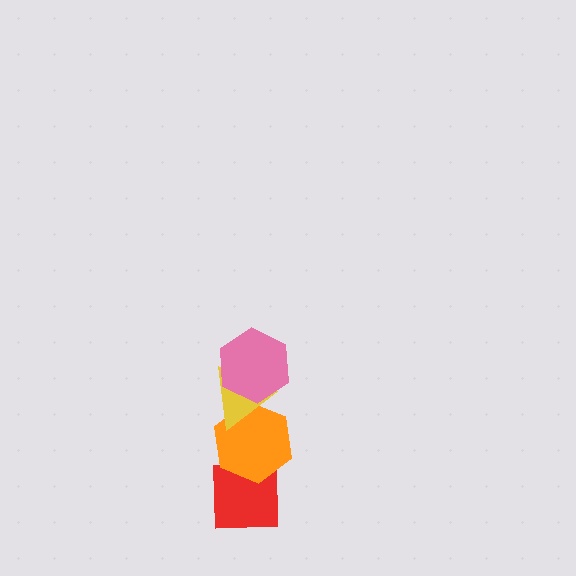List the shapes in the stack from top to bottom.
From top to bottom: the pink hexagon, the yellow triangle, the orange hexagon, the red square.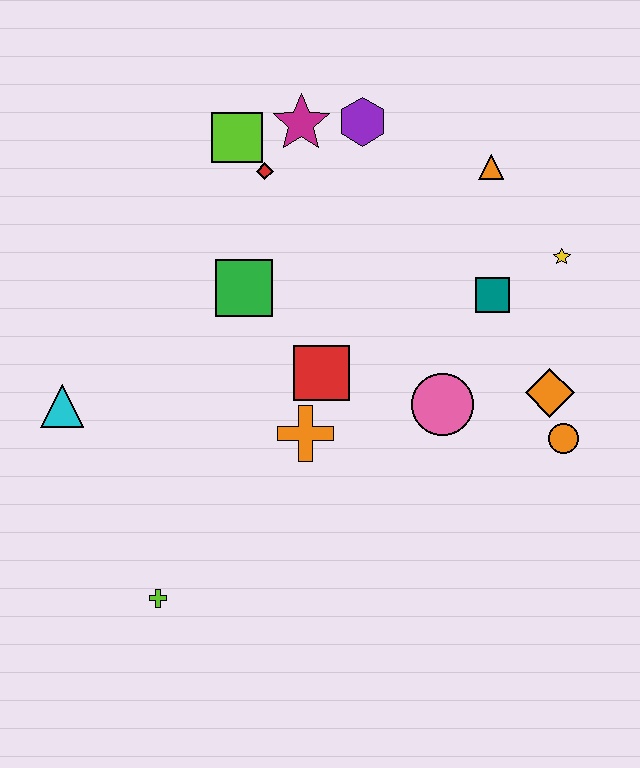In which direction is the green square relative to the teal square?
The green square is to the left of the teal square.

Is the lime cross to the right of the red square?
No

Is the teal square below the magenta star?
Yes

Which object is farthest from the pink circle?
The cyan triangle is farthest from the pink circle.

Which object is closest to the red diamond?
The lime square is closest to the red diamond.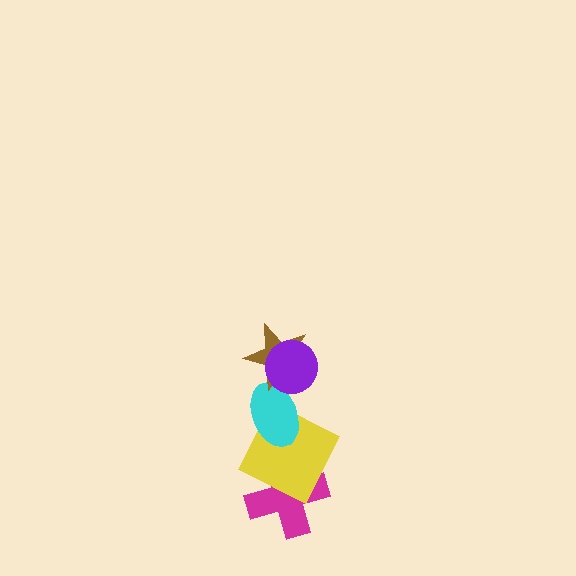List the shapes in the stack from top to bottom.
From top to bottom: the purple circle, the brown star, the cyan ellipse, the yellow square, the magenta cross.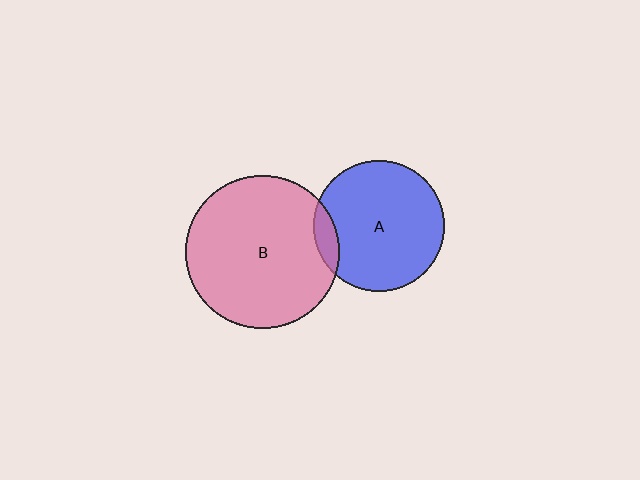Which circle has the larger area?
Circle B (pink).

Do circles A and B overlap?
Yes.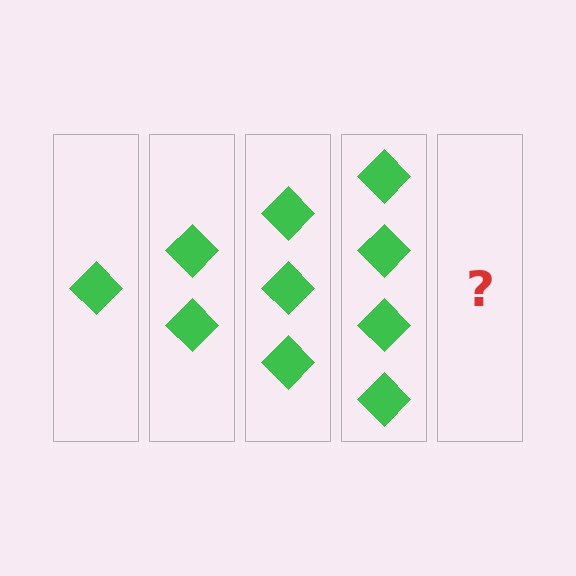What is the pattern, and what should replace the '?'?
The pattern is that each step adds one more diamond. The '?' should be 5 diamonds.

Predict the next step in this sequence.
The next step is 5 diamonds.